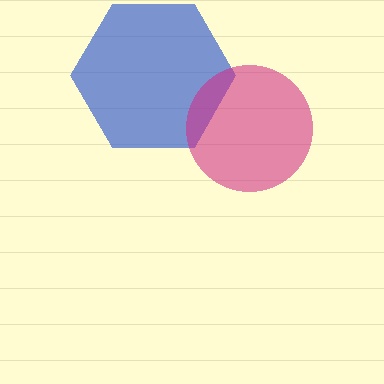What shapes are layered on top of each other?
The layered shapes are: a blue hexagon, a magenta circle.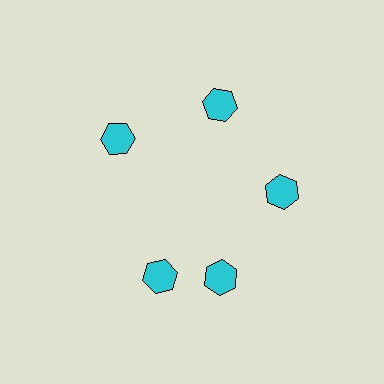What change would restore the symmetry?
The symmetry would be restored by rotating it back into even spacing with its neighbors so that all 5 hexagons sit at equal angles and equal distance from the center.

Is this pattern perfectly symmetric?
No. The 5 cyan hexagons are arranged in a ring, but one element near the 8 o'clock position is rotated out of alignment along the ring, breaking the 5-fold rotational symmetry.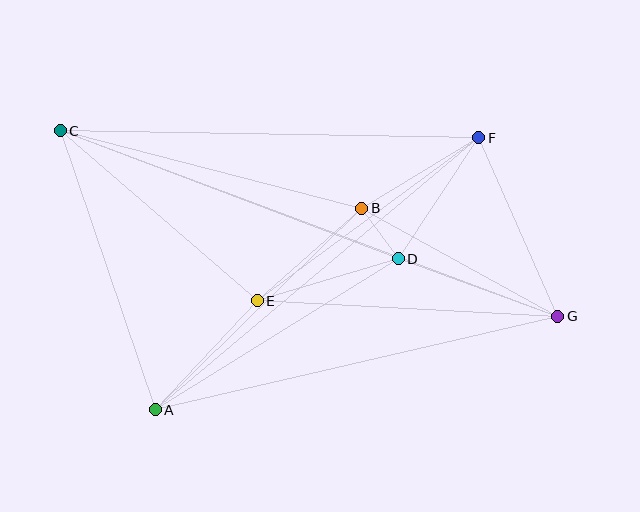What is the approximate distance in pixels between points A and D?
The distance between A and D is approximately 286 pixels.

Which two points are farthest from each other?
Points C and G are farthest from each other.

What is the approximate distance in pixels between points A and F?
The distance between A and F is approximately 423 pixels.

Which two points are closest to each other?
Points B and D are closest to each other.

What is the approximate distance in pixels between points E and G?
The distance between E and G is approximately 301 pixels.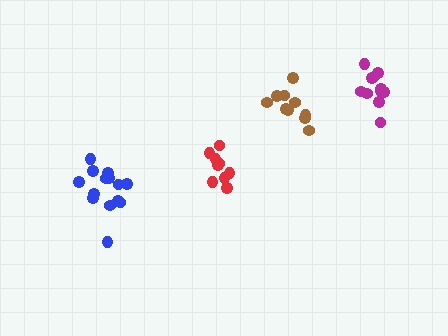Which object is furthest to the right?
The magenta cluster is rightmost.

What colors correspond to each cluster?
The clusters are colored: red, magenta, brown, blue.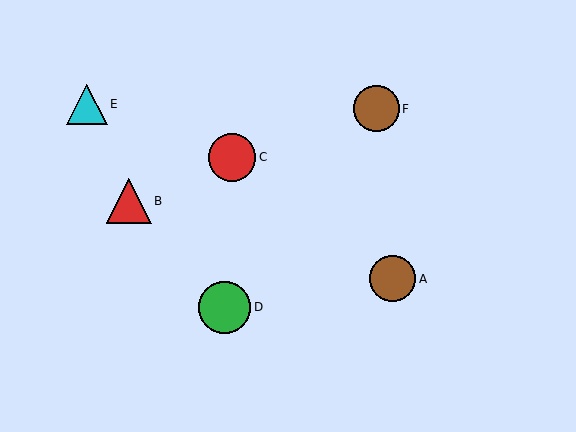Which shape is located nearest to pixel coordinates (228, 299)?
The green circle (labeled D) at (225, 307) is nearest to that location.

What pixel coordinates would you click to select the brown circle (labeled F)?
Click at (376, 109) to select the brown circle F.